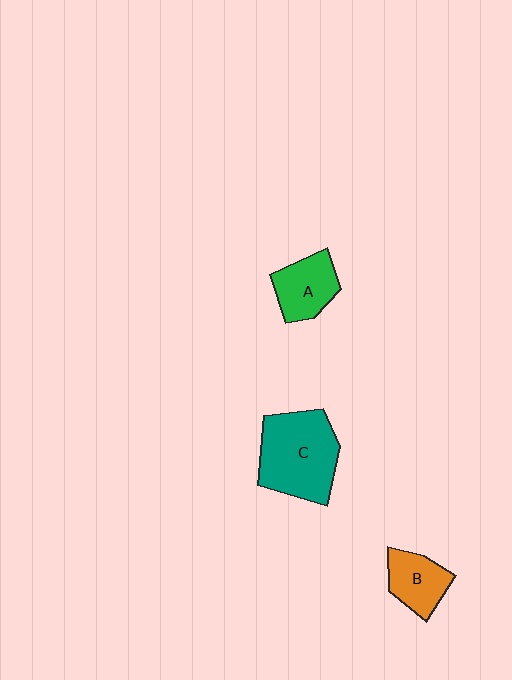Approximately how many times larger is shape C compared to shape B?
Approximately 2.0 times.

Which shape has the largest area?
Shape C (teal).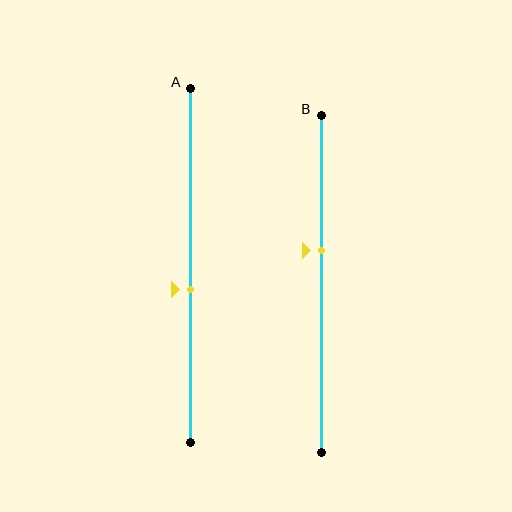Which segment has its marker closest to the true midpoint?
Segment A has its marker closest to the true midpoint.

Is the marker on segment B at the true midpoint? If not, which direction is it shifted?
No, the marker on segment B is shifted upward by about 10% of the segment length.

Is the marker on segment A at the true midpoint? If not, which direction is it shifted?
No, the marker on segment A is shifted downward by about 7% of the segment length.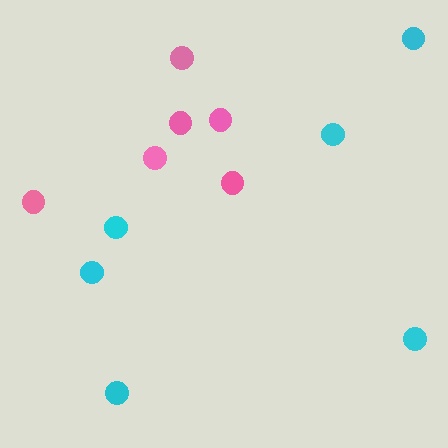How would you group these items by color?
There are 2 groups: one group of cyan circles (6) and one group of pink circles (6).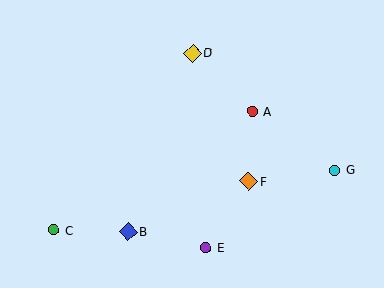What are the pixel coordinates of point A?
Point A is at (252, 111).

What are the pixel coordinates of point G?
Point G is at (335, 170).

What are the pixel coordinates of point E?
Point E is at (206, 248).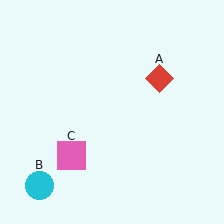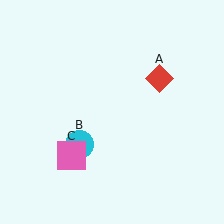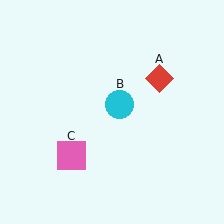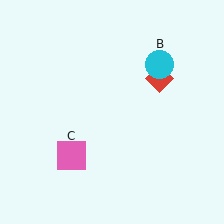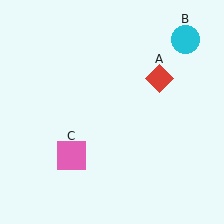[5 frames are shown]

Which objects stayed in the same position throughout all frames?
Red diamond (object A) and pink square (object C) remained stationary.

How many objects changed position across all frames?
1 object changed position: cyan circle (object B).